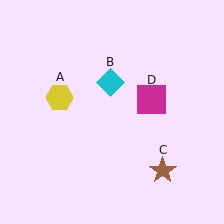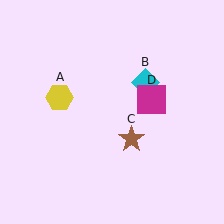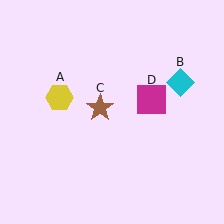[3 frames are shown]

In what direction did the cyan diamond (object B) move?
The cyan diamond (object B) moved right.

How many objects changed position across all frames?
2 objects changed position: cyan diamond (object B), brown star (object C).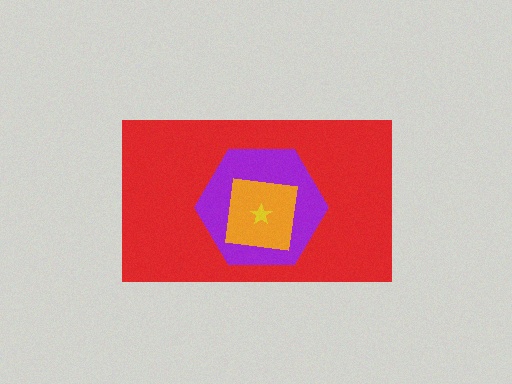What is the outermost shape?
The red rectangle.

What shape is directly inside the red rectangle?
The purple hexagon.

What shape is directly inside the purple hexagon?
The orange square.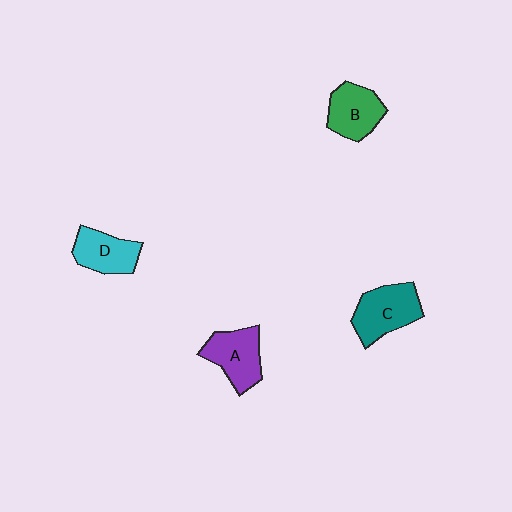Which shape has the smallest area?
Shape D (cyan).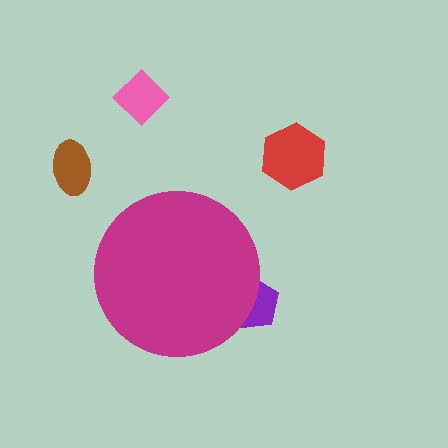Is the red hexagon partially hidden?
No, the red hexagon is fully visible.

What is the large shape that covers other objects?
A magenta circle.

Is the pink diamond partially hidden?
No, the pink diamond is fully visible.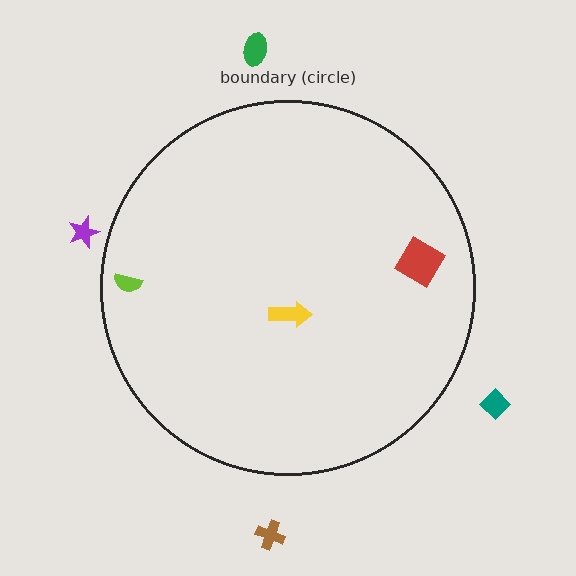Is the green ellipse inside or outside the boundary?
Outside.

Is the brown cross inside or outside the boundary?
Outside.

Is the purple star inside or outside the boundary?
Outside.